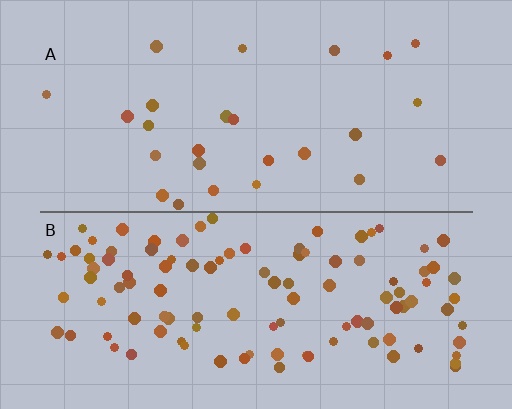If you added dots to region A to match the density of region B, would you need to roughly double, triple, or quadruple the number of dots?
Approximately quadruple.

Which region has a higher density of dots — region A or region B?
B (the bottom).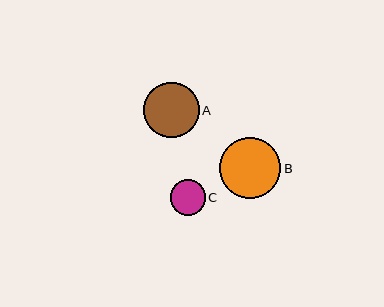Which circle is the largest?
Circle B is the largest with a size of approximately 61 pixels.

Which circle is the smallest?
Circle C is the smallest with a size of approximately 35 pixels.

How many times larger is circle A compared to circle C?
Circle A is approximately 1.6 times the size of circle C.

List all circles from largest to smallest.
From largest to smallest: B, A, C.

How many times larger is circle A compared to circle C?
Circle A is approximately 1.6 times the size of circle C.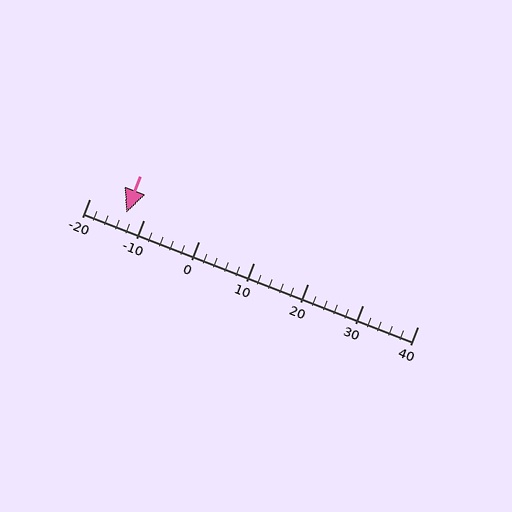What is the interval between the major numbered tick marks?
The major tick marks are spaced 10 units apart.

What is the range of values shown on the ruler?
The ruler shows values from -20 to 40.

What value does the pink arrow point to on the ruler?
The pink arrow points to approximately -13.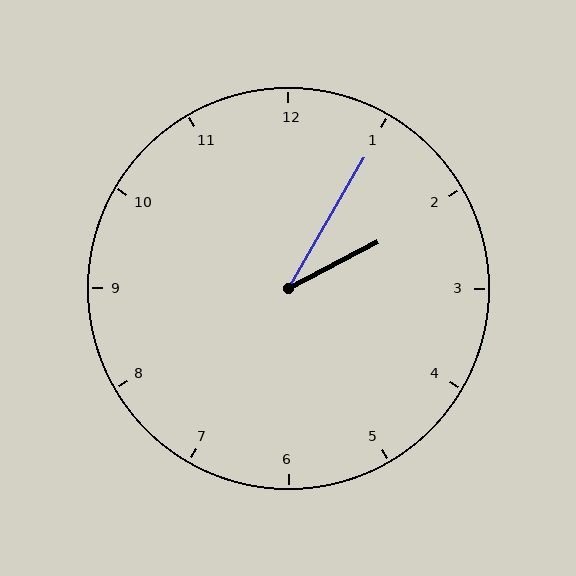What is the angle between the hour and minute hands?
Approximately 32 degrees.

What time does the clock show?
2:05.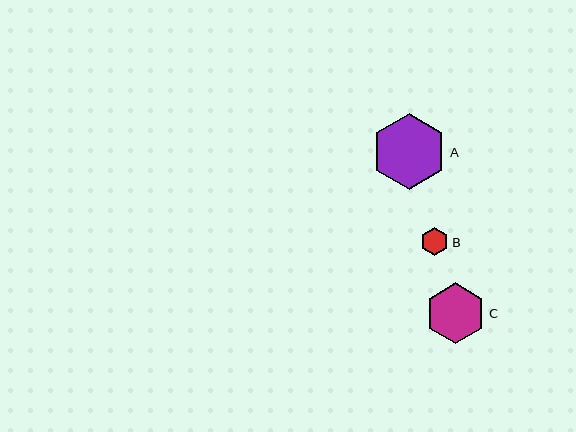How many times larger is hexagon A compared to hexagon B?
Hexagon A is approximately 2.7 times the size of hexagon B.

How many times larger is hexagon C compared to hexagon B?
Hexagon C is approximately 2.2 times the size of hexagon B.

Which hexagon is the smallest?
Hexagon B is the smallest with a size of approximately 28 pixels.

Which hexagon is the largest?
Hexagon A is the largest with a size of approximately 76 pixels.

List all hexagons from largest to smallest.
From largest to smallest: A, C, B.